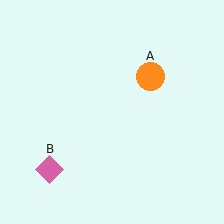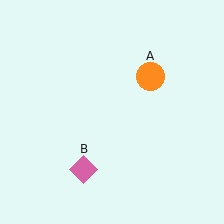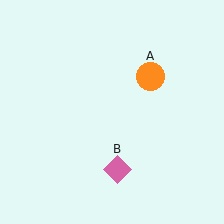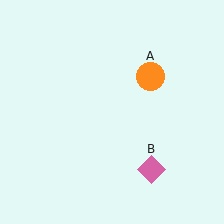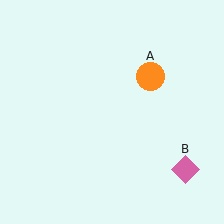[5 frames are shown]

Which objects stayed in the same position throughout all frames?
Orange circle (object A) remained stationary.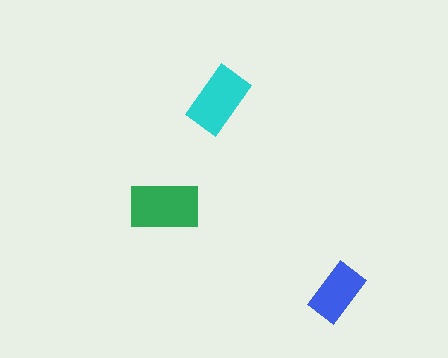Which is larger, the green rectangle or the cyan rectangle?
The green one.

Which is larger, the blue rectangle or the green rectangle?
The green one.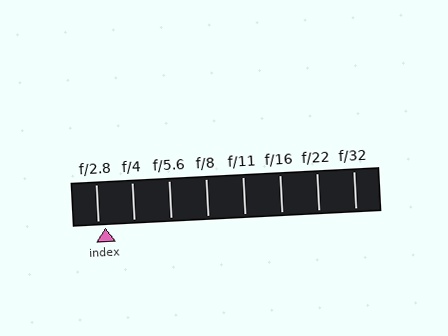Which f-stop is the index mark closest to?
The index mark is closest to f/2.8.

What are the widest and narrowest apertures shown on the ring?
The widest aperture shown is f/2.8 and the narrowest is f/32.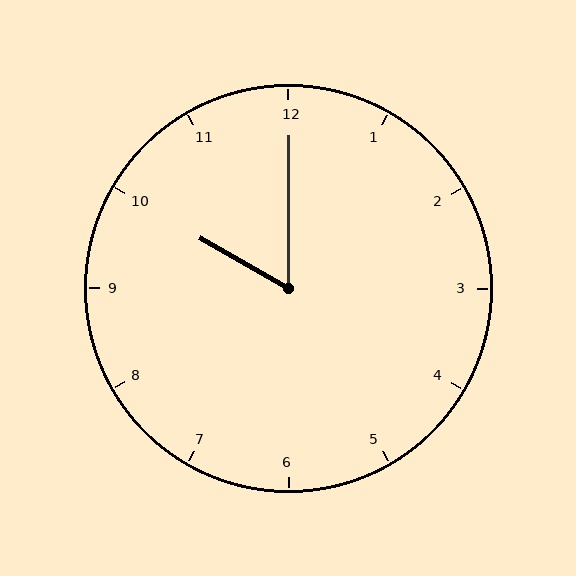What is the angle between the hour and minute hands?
Approximately 60 degrees.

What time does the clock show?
10:00.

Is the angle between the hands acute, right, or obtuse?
It is acute.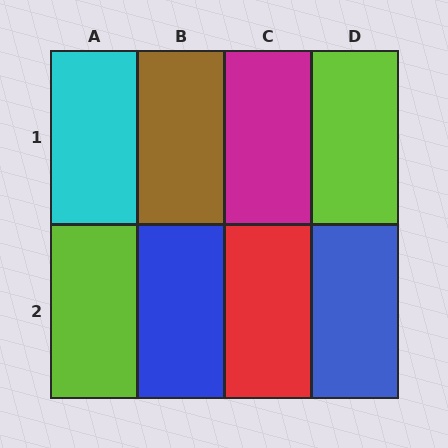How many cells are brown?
1 cell is brown.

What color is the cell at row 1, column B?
Brown.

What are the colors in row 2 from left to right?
Lime, blue, red, blue.